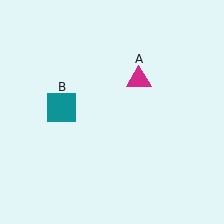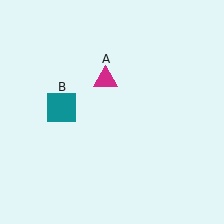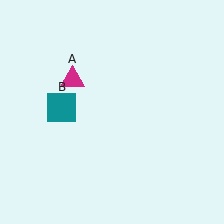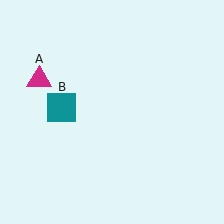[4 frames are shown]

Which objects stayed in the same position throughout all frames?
Teal square (object B) remained stationary.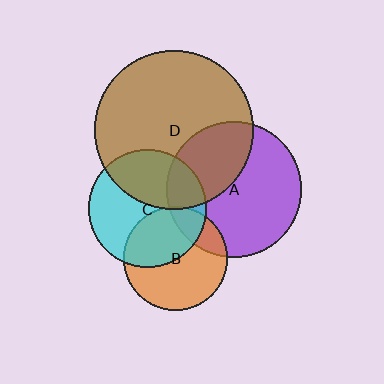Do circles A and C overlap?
Yes.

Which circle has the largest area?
Circle D (brown).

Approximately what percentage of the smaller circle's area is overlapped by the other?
Approximately 20%.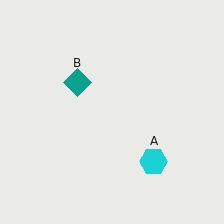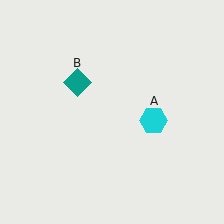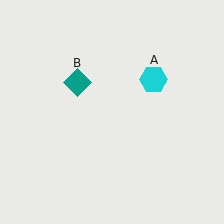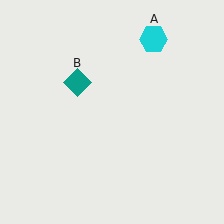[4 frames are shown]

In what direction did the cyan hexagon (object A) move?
The cyan hexagon (object A) moved up.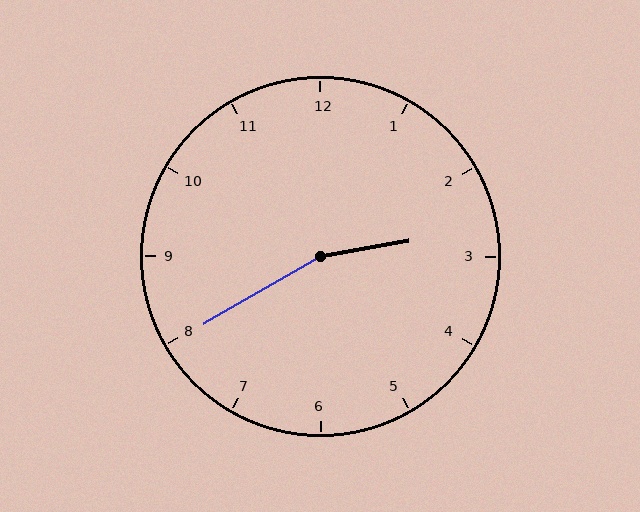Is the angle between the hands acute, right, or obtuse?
It is obtuse.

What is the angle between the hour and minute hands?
Approximately 160 degrees.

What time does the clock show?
2:40.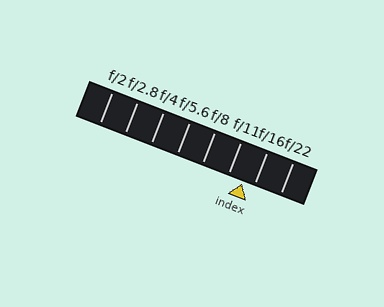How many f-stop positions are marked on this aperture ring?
There are 8 f-stop positions marked.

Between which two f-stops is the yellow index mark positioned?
The index mark is between f/11 and f/16.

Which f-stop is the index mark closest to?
The index mark is closest to f/16.